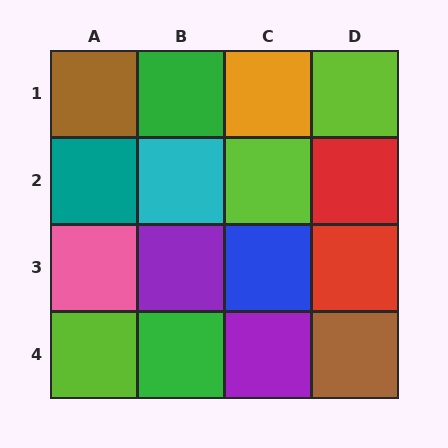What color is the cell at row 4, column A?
Lime.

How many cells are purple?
2 cells are purple.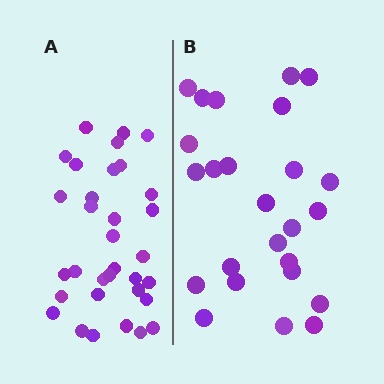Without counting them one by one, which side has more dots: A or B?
Region A (the left region) has more dots.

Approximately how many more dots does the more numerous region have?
Region A has roughly 8 or so more dots than region B.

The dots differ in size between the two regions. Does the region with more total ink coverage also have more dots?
No. Region B has more total ink coverage because its dots are larger, but region A actually contains more individual dots. Total area can be misleading — the number of items is what matters here.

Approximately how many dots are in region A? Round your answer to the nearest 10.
About 30 dots. (The exact count is 33, which rounds to 30.)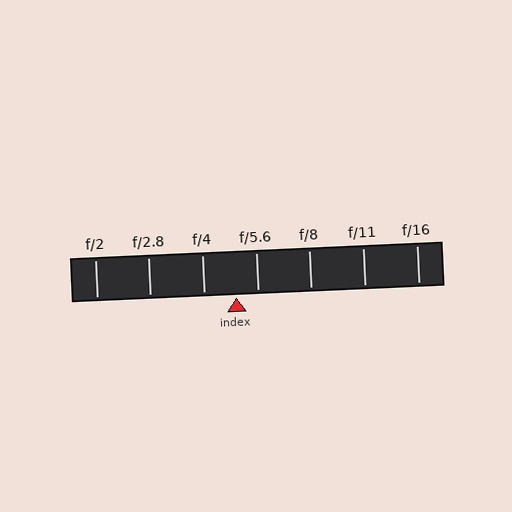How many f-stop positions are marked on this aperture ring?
There are 7 f-stop positions marked.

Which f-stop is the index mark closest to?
The index mark is closest to f/5.6.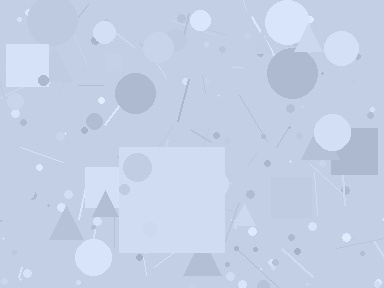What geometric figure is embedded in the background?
A square is embedded in the background.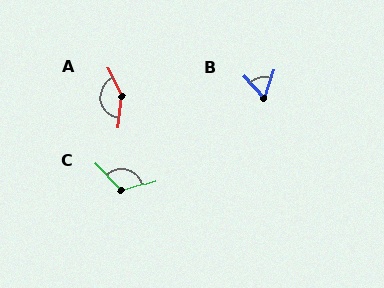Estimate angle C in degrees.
Approximately 117 degrees.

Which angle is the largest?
A, at approximately 147 degrees.